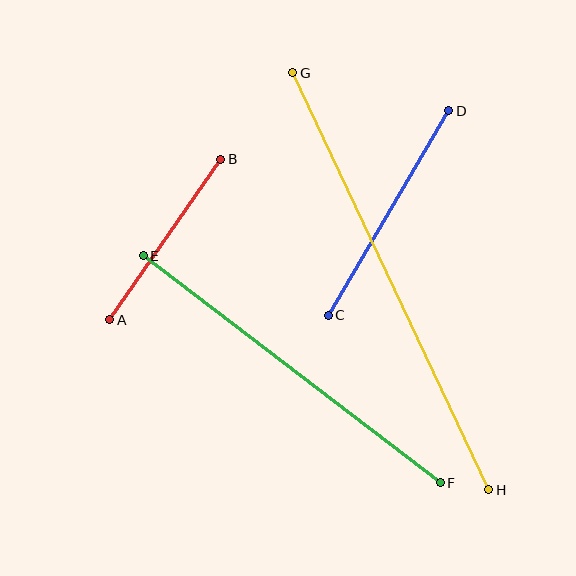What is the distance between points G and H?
The distance is approximately 461 pixels.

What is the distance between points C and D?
The distance is approximately 237 pixels.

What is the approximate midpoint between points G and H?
The midpoint is at approximately (391, 281) pixels.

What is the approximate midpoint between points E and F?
The midpoint is at approximately (292, 369) pixels.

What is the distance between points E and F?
The distance is approximately 374 pixels.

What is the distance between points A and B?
The distance is approximately 195 pixels.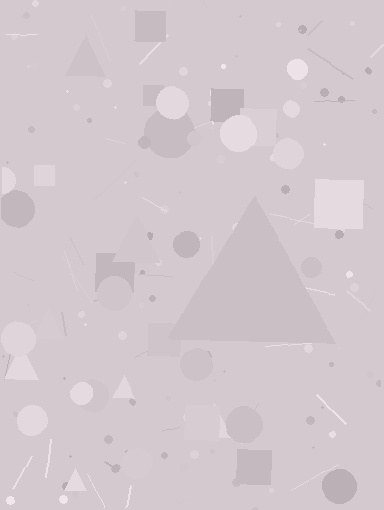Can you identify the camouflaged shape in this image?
The camouflaged shape is a triangle.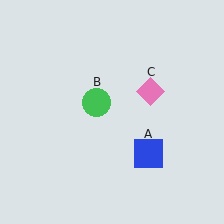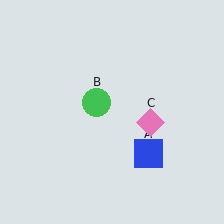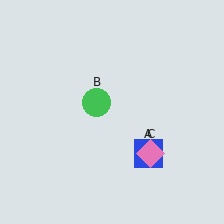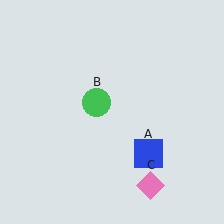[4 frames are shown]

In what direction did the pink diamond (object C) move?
The pink diamond (object C) moved down.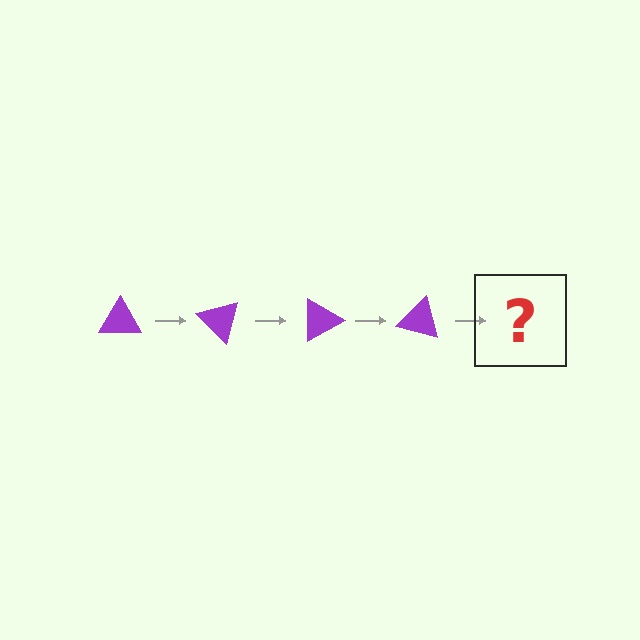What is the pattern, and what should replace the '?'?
The pattern is that the triangle rotates 45 degrees each step. The '?' should be a purple triangle rotated 180 degrees.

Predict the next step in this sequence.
The next step is a purple triangle rotated 180 degrees.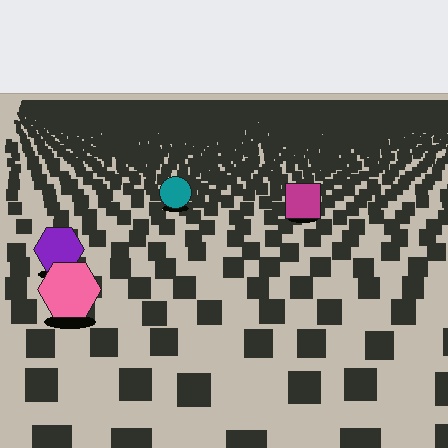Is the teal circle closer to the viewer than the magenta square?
No. The magenta square is closer — you can tell from the texture gradient: the ground texture is coarser near it.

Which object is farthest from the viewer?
The teal circle is farthest from the viewer. It appears smaller and the ground texture around it is denser.